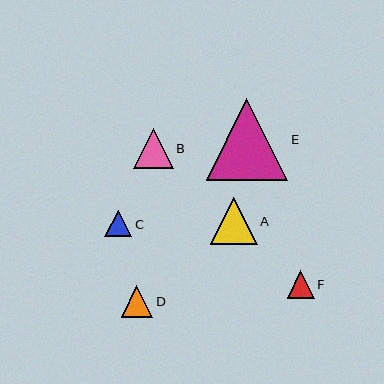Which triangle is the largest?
Triangle E is the largest with a size of approximately 82 pixels.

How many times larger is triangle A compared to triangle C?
Triangle A is approximately 1.8 times the size of triangle C.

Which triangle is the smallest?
Triangle C is the smallest with a size of approximately 27 pixels.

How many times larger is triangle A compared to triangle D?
Triangle A is approximately 1.5 times the size of triangle D.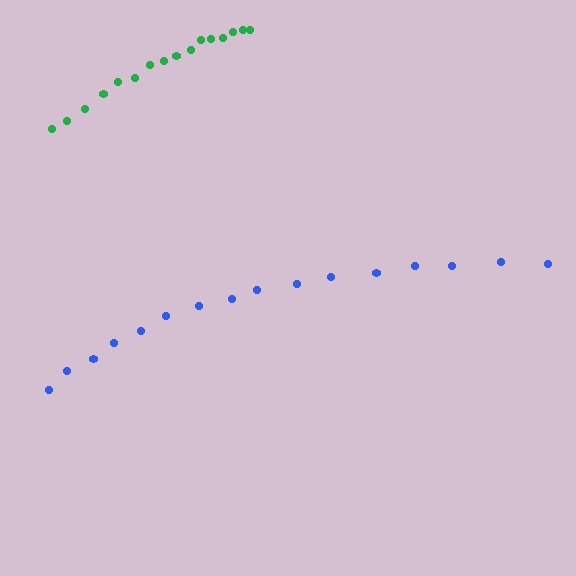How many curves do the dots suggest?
There are 2 distinct paths.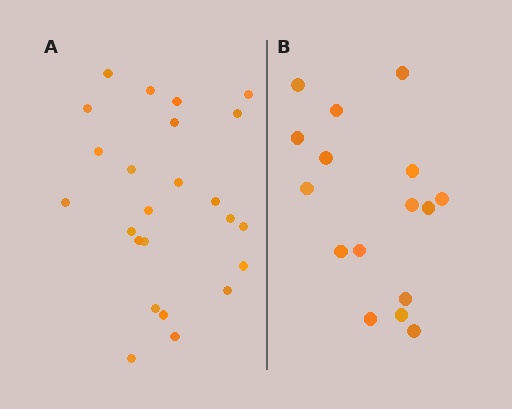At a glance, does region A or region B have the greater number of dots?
Region A (the left region) has more dots.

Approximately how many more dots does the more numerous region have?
Region A has roughly 8 or so more dots than region B.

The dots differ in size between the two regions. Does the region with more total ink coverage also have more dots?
No. Region B has more total ink coverage because its dots are larger, but region A actually contains more individual dots. Total area can be misleading — the number of items is what matters here.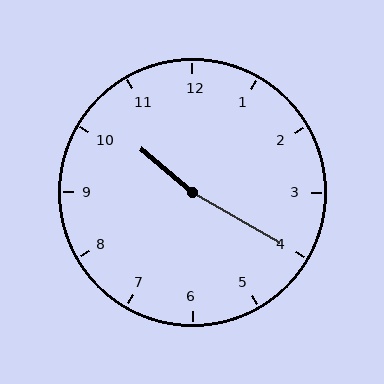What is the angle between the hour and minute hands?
Approximately 170 degrees.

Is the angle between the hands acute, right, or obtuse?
It is obtuse.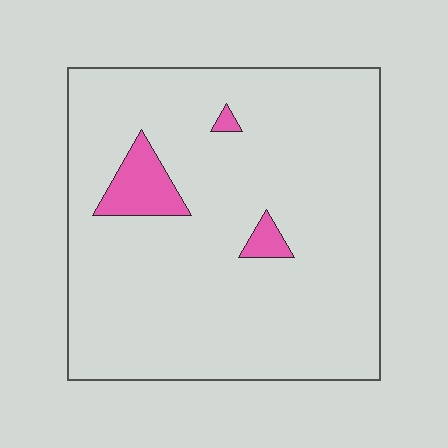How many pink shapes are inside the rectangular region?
3.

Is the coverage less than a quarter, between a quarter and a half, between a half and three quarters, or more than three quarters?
Less than a quarter.